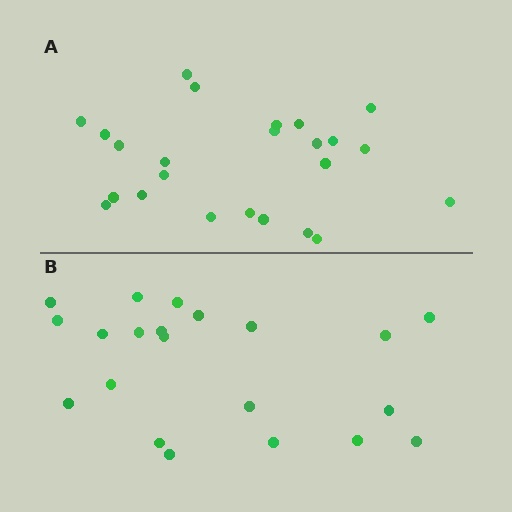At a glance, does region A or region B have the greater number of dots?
Region A (the top region) has more dots.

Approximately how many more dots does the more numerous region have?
Region A has just a few more — roughly 2 or 3 more dots than region B.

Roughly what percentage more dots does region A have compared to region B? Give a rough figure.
About 15% more.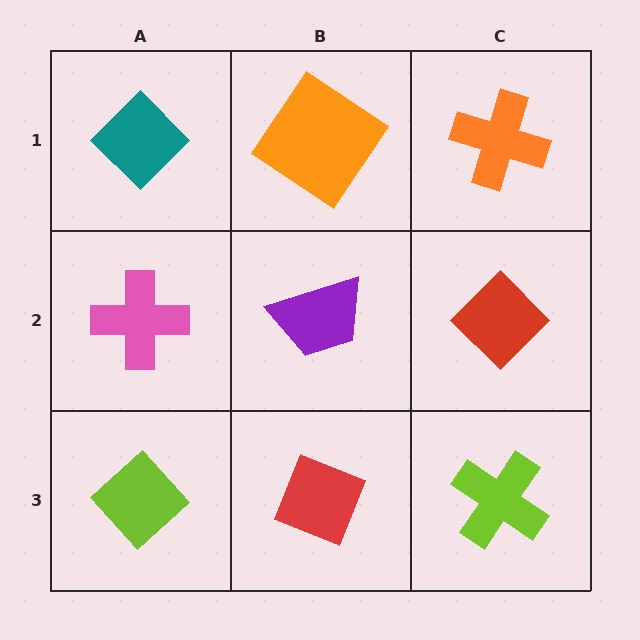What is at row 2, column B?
A purple trapezoid.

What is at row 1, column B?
An orange diamond.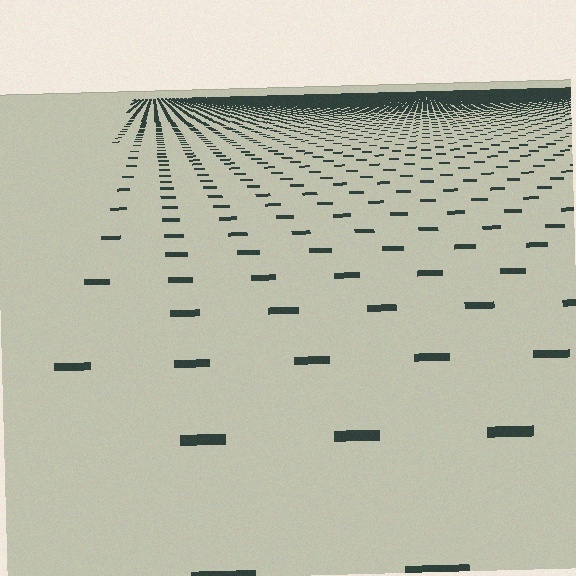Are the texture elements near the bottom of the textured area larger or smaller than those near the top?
Larger. Near the bottom, elements are closer to the viewer and appear at a bigger on-screen size.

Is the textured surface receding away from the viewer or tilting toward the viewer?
The surface is receding away from the viewer. Texture elements get smaller and denser toward the top.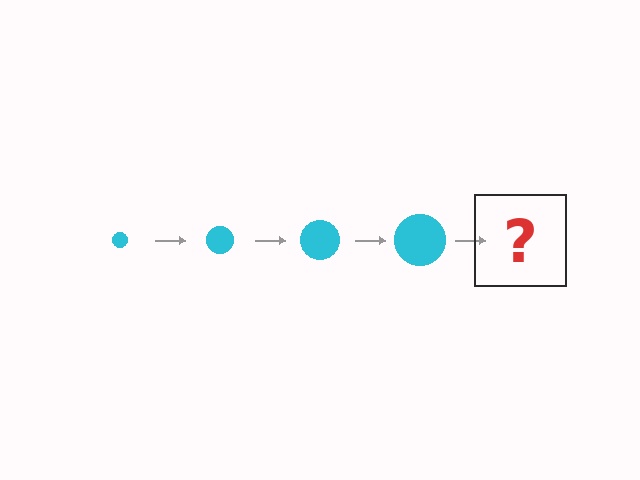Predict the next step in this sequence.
The next step is a cyan circle, larger than the previous one.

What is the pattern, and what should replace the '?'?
The pattern is that the circle gets progressively larger each step. The '?' should be a cyan circle, larger than the previous one.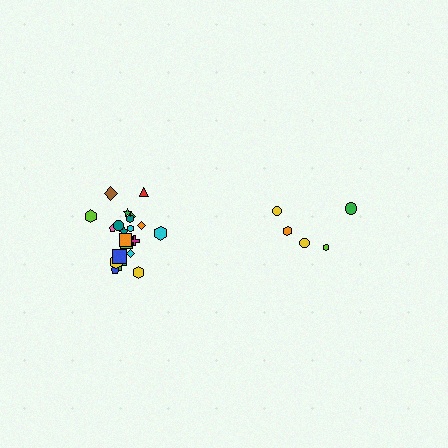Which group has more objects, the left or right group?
The left group.